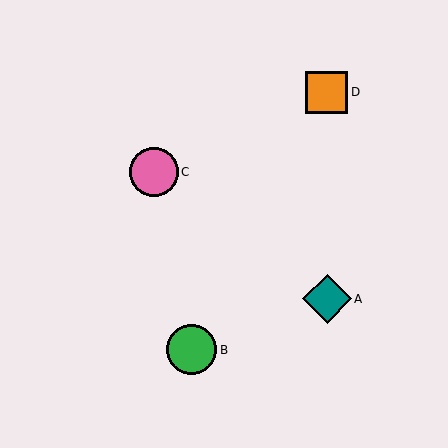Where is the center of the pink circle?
The center of the pink circle is at (154, 172).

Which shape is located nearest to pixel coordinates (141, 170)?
The pink circle (labeled C) at (154, 172) is nearest to that location.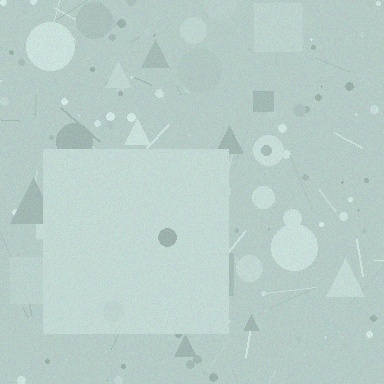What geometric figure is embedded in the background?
A square is embedded in the background.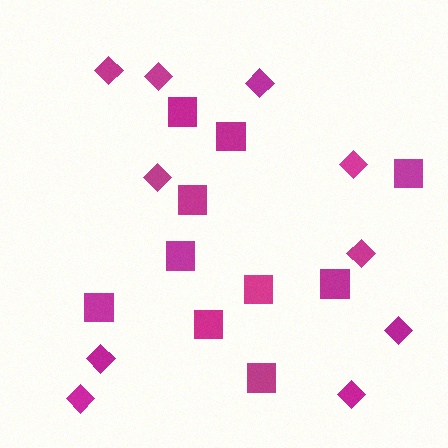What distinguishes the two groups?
There are 2 groups: one group of diamonds (10) and one group of squares (10).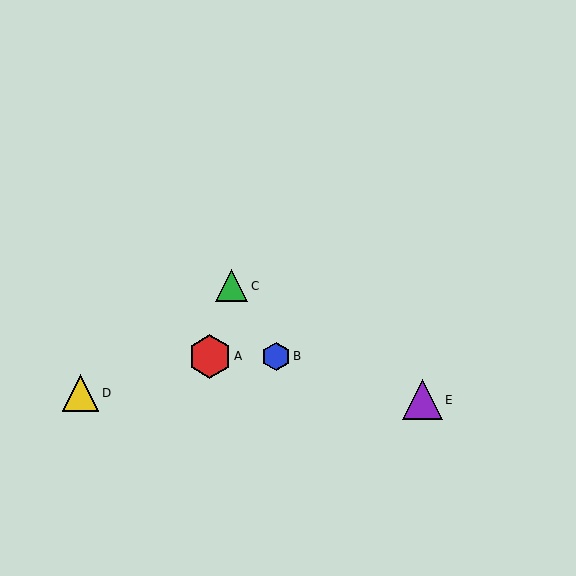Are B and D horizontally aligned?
No, B is at y≈356 and D is at y≈393.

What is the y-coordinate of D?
Object D is at y≈393.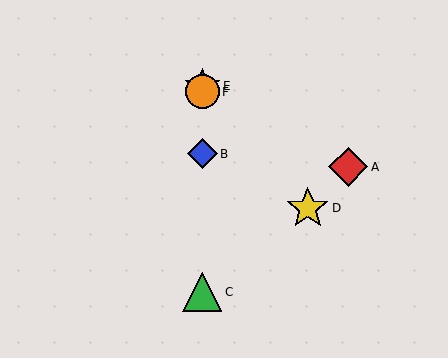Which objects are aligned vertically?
Objects B, C, E, F are aligned vertically.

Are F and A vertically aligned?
No, F is at x≈202 and A is at x≈348.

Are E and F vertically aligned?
Yes, both are at x≈202.